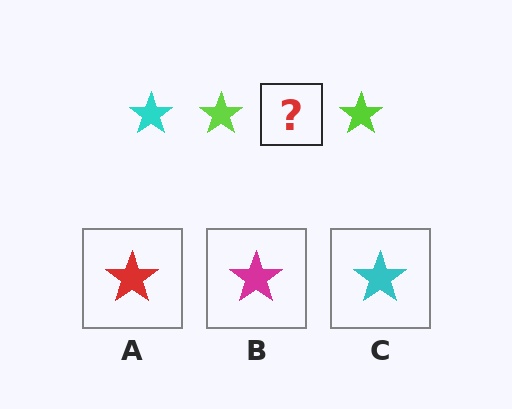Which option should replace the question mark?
Option C.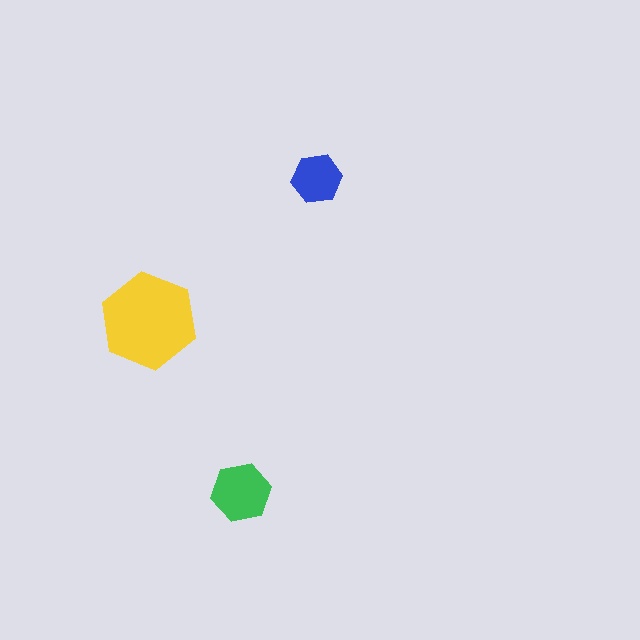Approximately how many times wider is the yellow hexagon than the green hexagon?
About 1.5 times wider.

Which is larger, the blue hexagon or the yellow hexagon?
The yellow one.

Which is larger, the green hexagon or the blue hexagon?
The green one.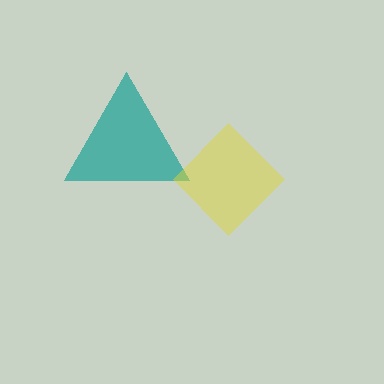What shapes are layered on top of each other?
The layered shapes are: a teal triangle, a yellow diamond.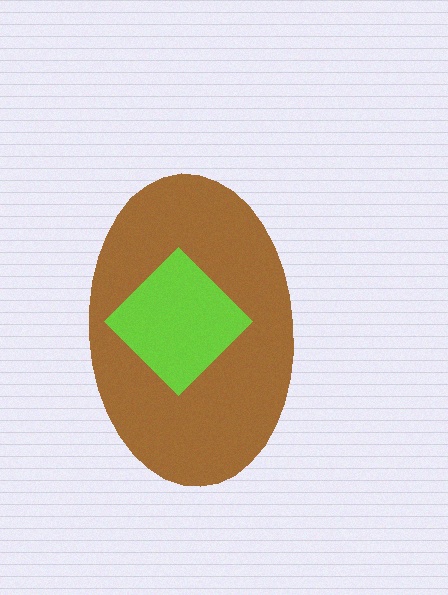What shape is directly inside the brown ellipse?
The lime diamond.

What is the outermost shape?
The brown ellipse.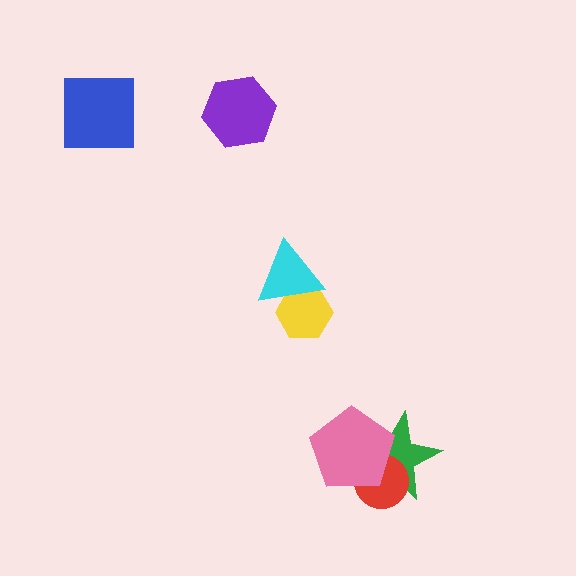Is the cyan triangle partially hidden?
No, no other shape covers it.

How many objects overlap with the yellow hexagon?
1 object overlaps with the yellow hexagon.